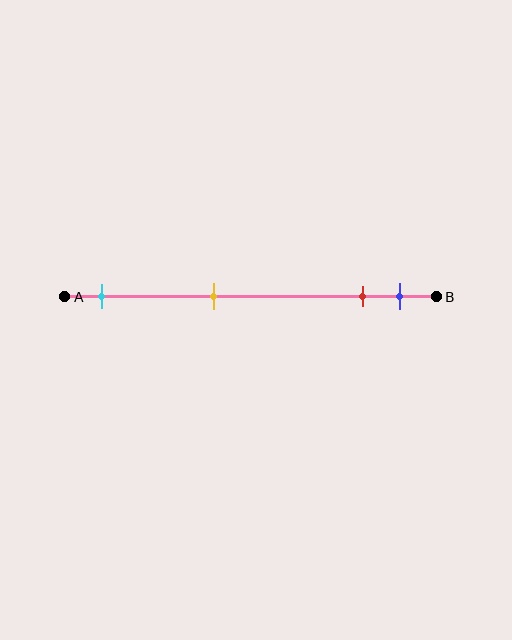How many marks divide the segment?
There are 4 marks dividing the segment.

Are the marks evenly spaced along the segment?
No, the marks are not evenly spaced.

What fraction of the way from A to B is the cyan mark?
The cyan mark is approximately 10% (0.1) of the way from A to B.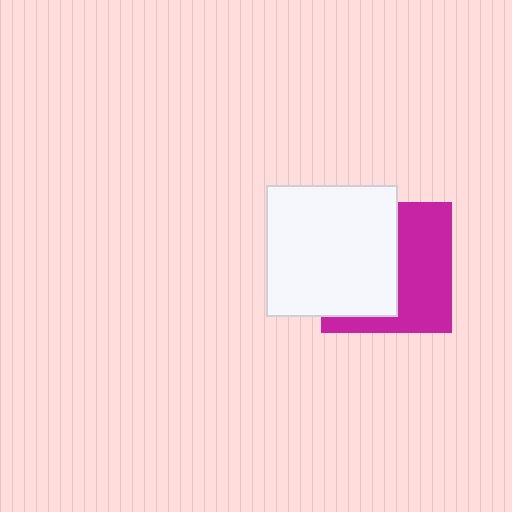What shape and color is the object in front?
The object in front is a white square.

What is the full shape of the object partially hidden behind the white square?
The partially hidden object is a magenta square.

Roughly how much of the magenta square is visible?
About half of it is visible (roughly 49%).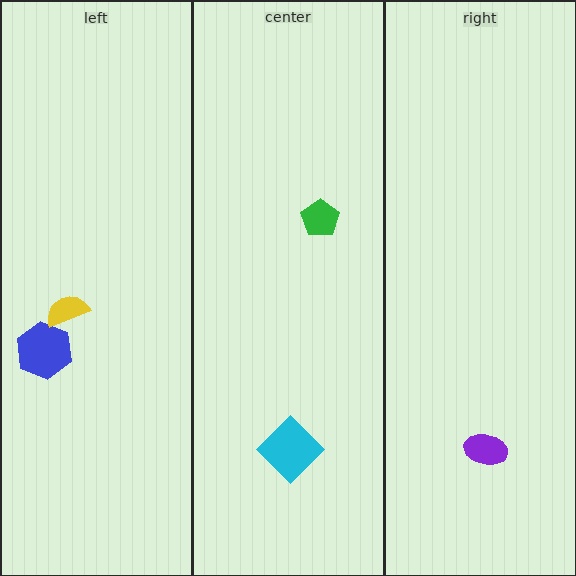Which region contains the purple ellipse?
The right region.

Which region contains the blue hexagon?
The left region.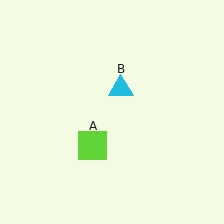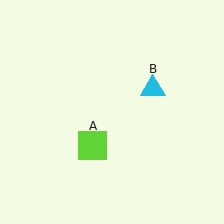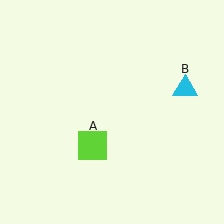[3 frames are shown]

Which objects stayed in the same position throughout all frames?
Lime square (object A) remained stationary.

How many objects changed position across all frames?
1 object changed position: cyan triangle (object B).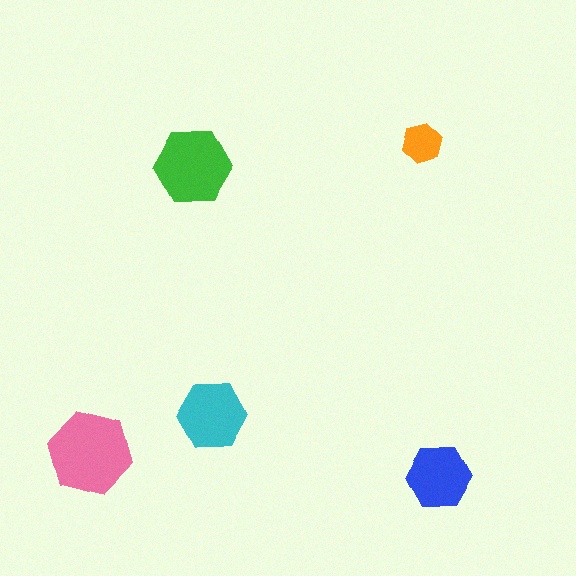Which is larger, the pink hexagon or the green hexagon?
The pink one.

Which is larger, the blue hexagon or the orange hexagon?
The blue one.